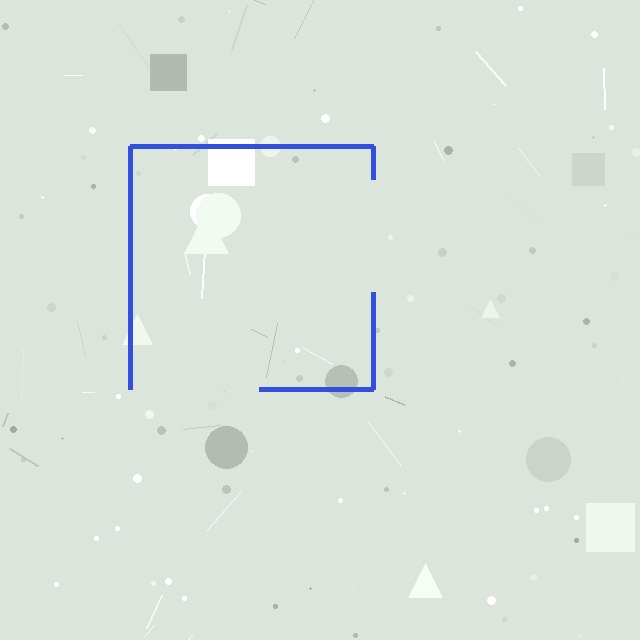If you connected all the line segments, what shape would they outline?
They would outline a square.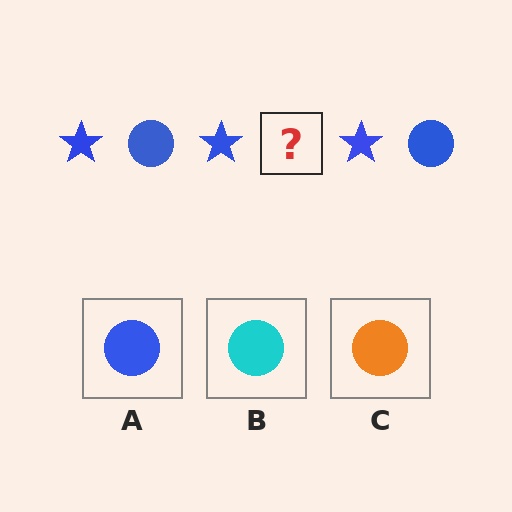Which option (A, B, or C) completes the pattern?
A.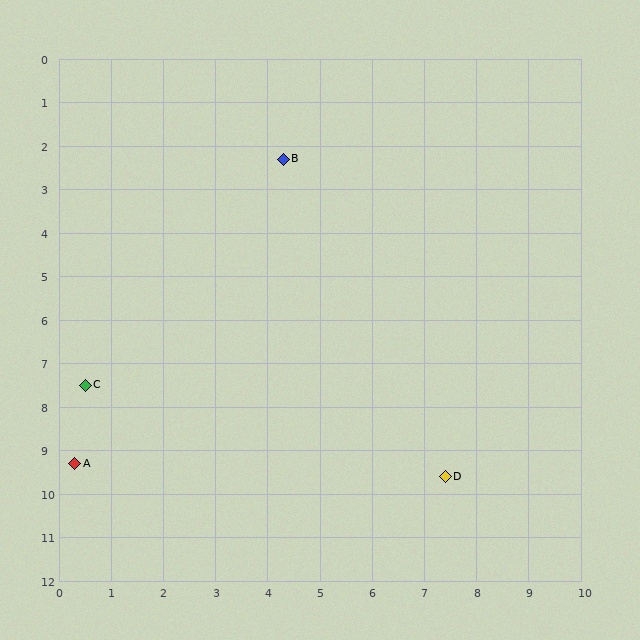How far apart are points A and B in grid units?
Points A and B are about 8.1 grid units apart.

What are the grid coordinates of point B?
Point B is at approximately (4.3, 2.3).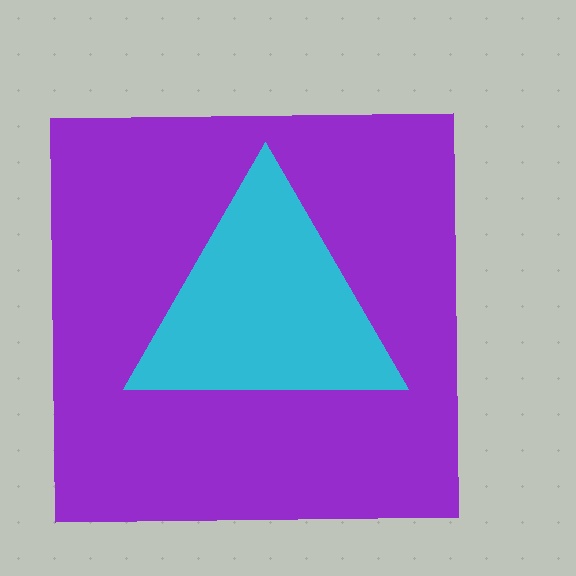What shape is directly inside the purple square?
The cyan triangle.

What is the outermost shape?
The purple square.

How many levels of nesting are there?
2.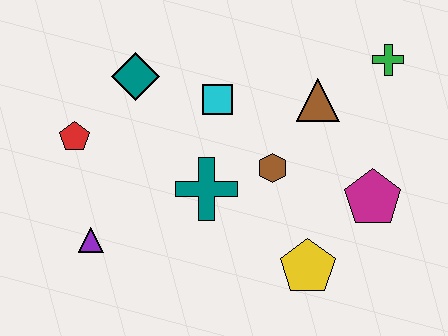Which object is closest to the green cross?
The brown triangle is closest to the green cross.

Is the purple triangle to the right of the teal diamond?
No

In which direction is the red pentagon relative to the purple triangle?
The red pentagon is above the purple triangle.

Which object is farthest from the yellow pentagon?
The red pentagon is farthest from the yellow pentagon.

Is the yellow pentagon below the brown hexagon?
Yes